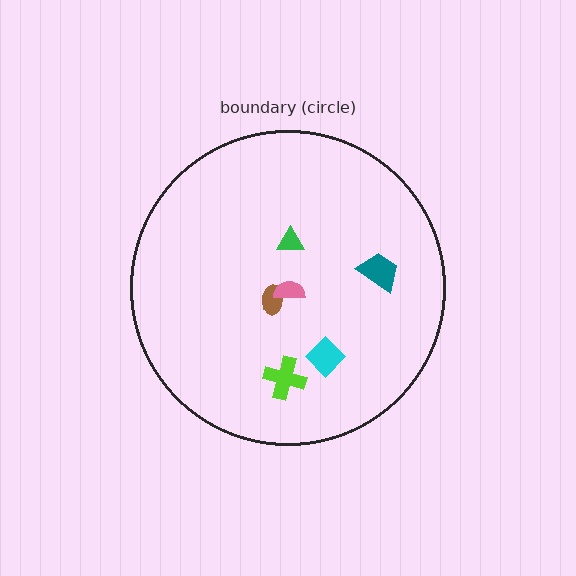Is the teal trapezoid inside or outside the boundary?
Inside.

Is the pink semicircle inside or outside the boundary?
Inside.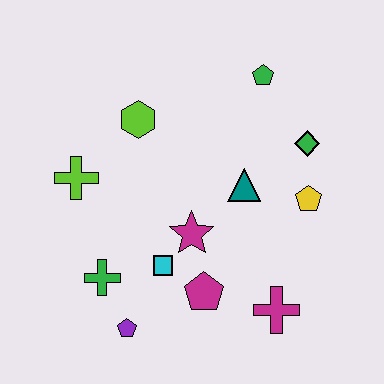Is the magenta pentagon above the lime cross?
No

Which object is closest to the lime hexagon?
The lime cross is closest to the lime hexagon.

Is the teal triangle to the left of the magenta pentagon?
No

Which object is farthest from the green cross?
The green pentagon is farthest from the green cross.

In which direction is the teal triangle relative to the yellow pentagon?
The teal triangle is to the left of the yellow pentagon.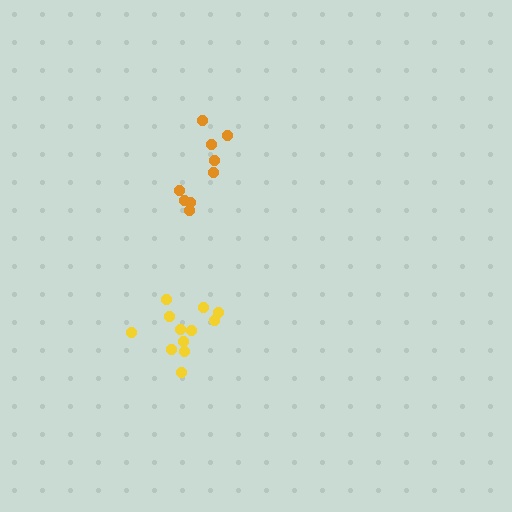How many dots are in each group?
Group 1: 12 dots, Group 2: 9 dots (21 total).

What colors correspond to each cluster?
The clusters are colored: yellow, orange.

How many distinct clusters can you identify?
There are 2 distinct clusters.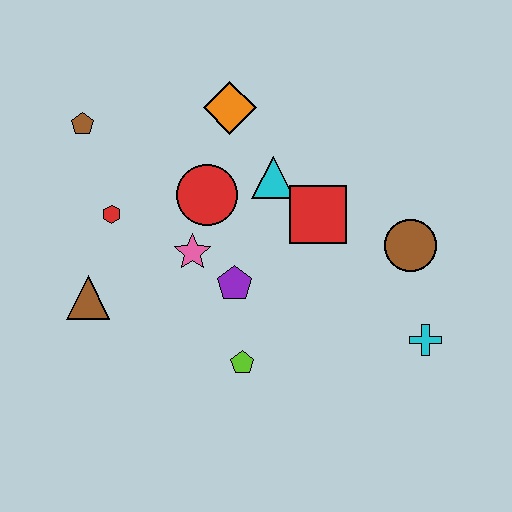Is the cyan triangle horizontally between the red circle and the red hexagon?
No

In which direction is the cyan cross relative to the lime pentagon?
The cyan cross is to the right of the lime pentagon.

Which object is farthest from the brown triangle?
The cyan cross is farthest from the brown triangle.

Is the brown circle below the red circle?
Yes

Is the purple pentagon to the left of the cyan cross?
Yes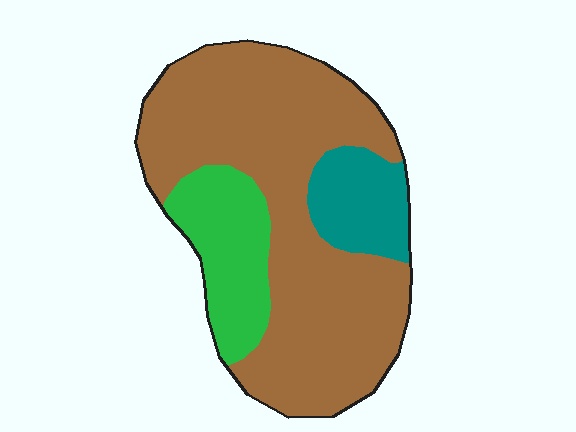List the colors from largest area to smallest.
From largest to smallest: brown, green, teal.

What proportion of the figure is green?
Green covers about 20% of the figure.